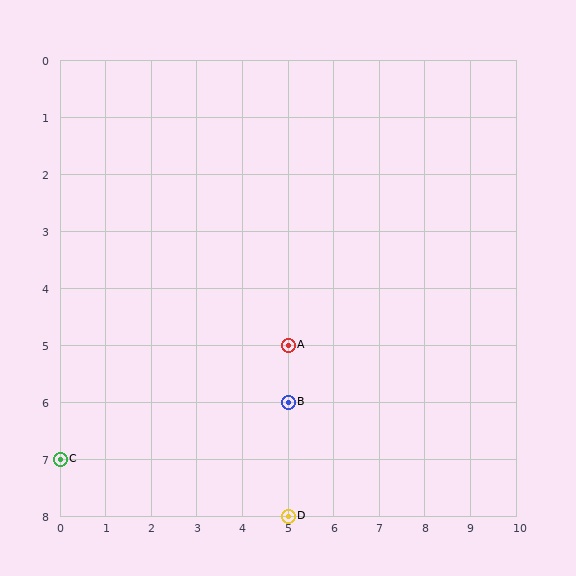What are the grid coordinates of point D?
Point D is at grid coordinates (5, 8).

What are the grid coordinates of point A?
Point A is at grid coordinates (5, 5).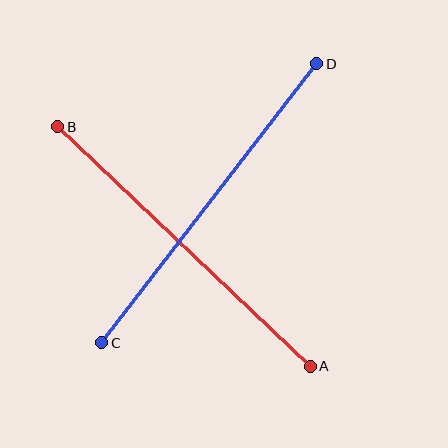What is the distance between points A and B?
The distance is approximately 348 pixels.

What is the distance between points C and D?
The distance is approximately 352 pixels.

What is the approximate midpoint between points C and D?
The midpoint is at approximately (209, 203) pixels.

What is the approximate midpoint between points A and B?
The midpoint is at approximately (184, 247) pixels.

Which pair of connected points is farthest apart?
Points C and D are farthest apart.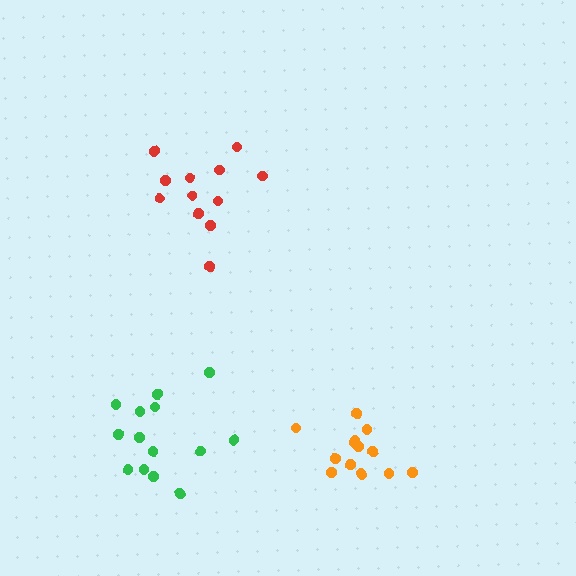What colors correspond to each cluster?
The clusters are colored: orange, red, green.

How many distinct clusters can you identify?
There are 3 distinct clusters.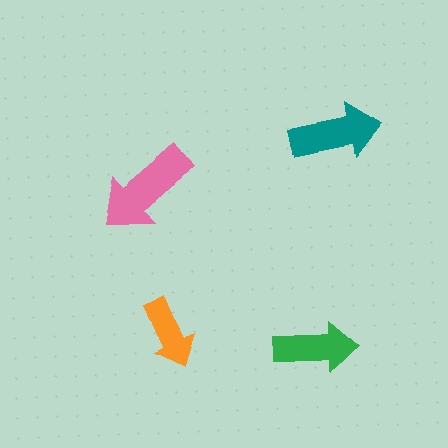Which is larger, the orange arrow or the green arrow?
The green one.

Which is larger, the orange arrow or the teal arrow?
The teal one.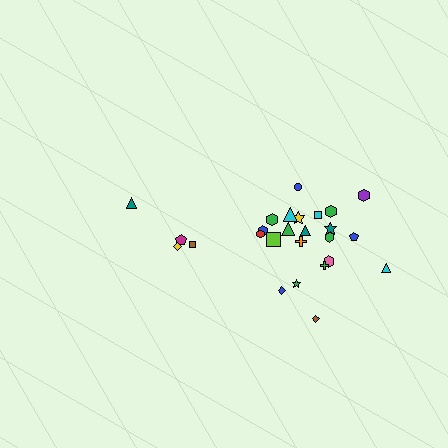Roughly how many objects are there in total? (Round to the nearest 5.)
Roughly 25 objects in total.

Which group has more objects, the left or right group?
The right group.